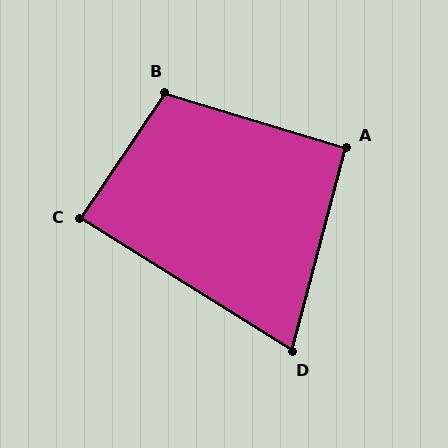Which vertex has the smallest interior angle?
D, at approximately 73 degrees.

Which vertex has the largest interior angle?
B, at approximately 107 degrees.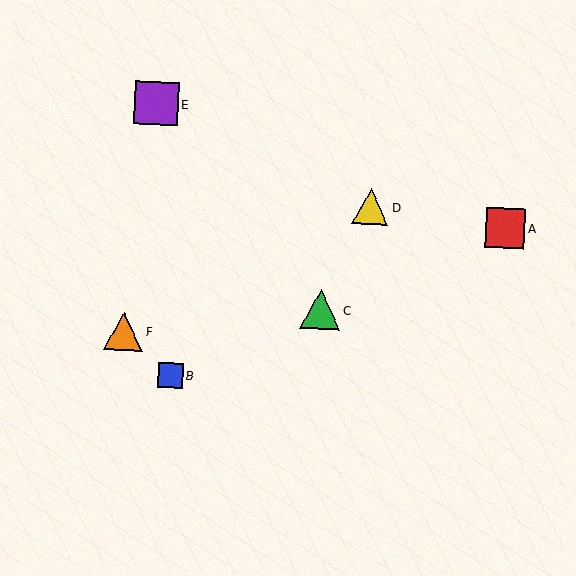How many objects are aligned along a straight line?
3 objects (A, B, C) are aligned along a straight line.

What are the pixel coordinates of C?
Object C is at (320, 309).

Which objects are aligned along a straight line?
Objects A, B, C are aligned along a straight line.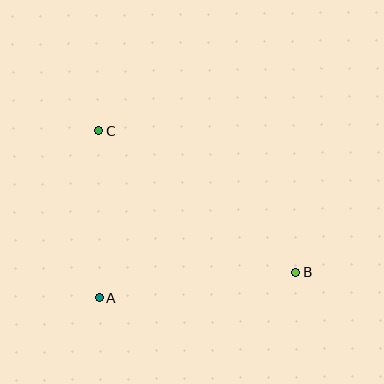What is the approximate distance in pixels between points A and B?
The distance between A and B is approximately 198 pixels.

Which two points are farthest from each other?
Points B and C are farthest from each other.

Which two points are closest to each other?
Points A and C are closest to each other.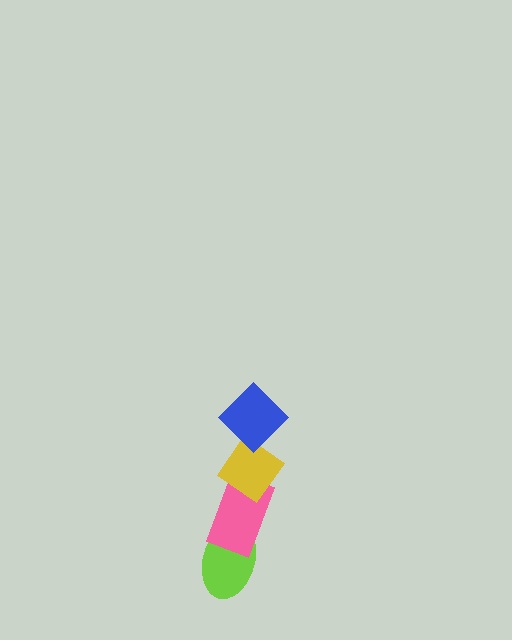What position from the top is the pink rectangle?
The pink rectangle is 3rd from the top.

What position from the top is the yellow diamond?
The yellow diamond is 2nd from the top.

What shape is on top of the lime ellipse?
The pink rectangle is on top of the lime ellipse.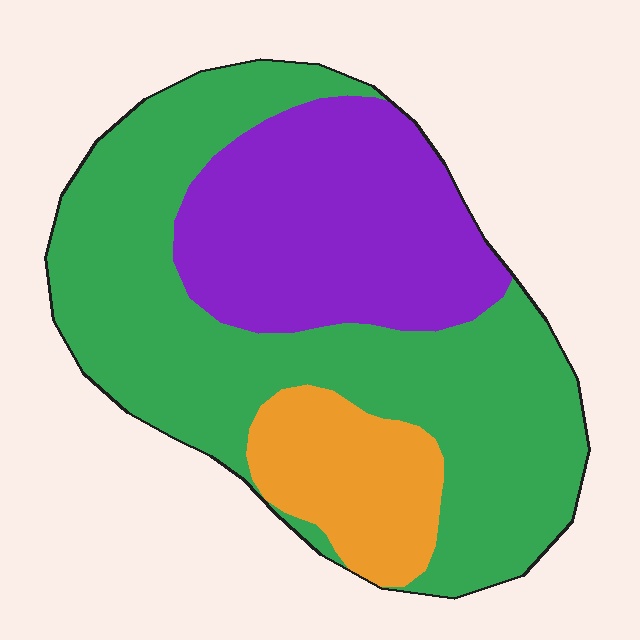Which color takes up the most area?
Green, at roughly 55%.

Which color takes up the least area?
Orange, at roughly 15%.